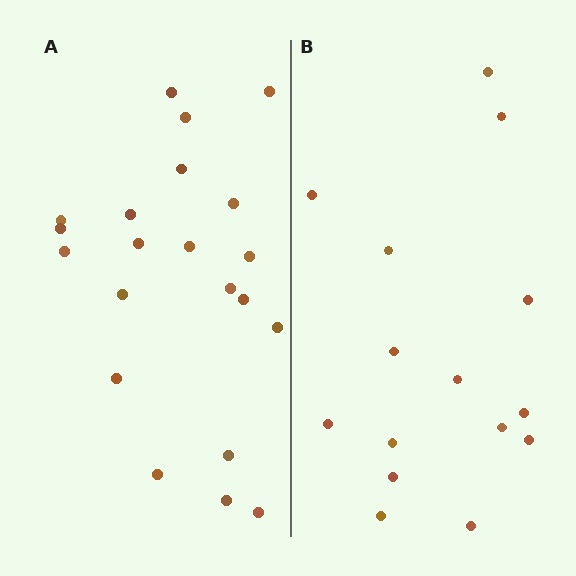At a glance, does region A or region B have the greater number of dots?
Region A (the left region) has more dots.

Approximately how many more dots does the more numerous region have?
Region A has about 6 more dots than region B.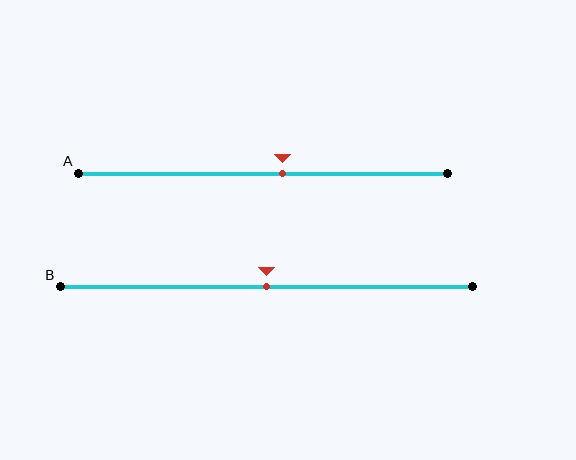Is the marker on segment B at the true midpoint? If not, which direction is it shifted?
Yes, the marker on segment B is at the true midpoint.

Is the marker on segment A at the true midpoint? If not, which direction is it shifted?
No, the marker on segment A is shifted to the right by about 5% of the segment length.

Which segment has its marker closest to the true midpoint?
Segment B has its marker closest to the true midpoint.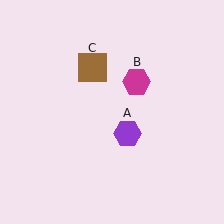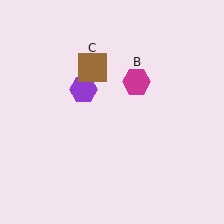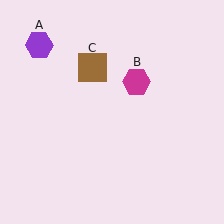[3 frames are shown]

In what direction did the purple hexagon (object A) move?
The purple hexagon (object A) moved up and to the left.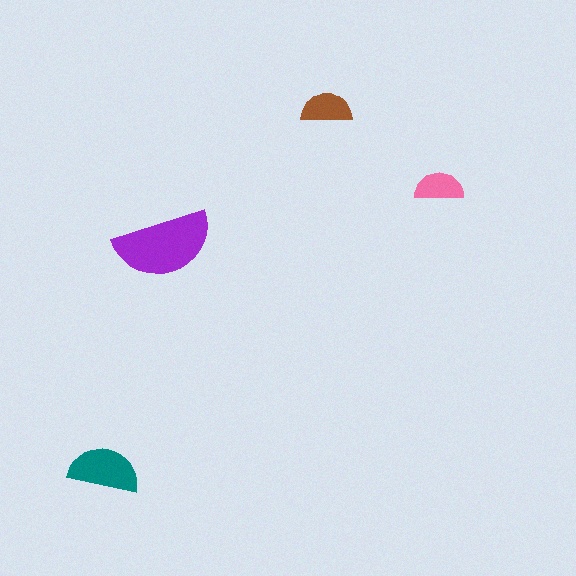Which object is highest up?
The brown semicircle is topmost.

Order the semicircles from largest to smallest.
the purple one, the teal one, the brown one, the pink one.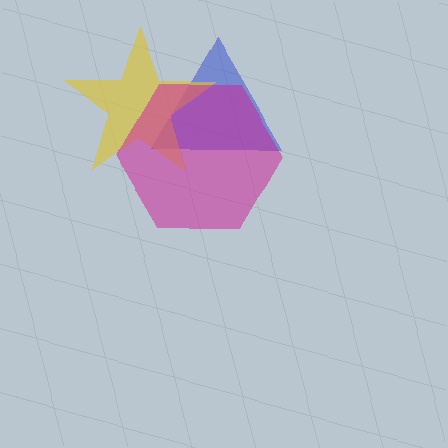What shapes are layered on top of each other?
The layered shapes are: a blue triangle, a yellow star, a magenta hexagon.